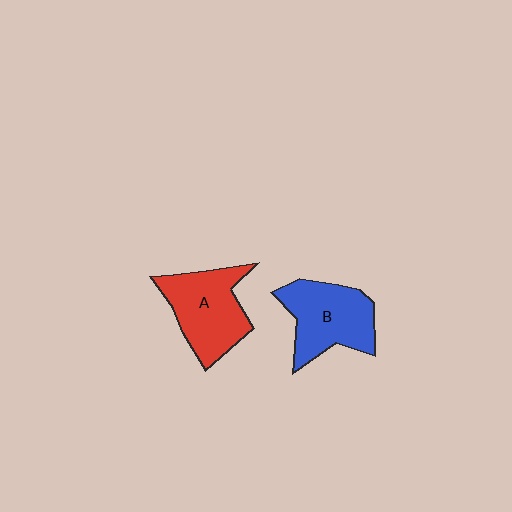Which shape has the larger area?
Shape A (red).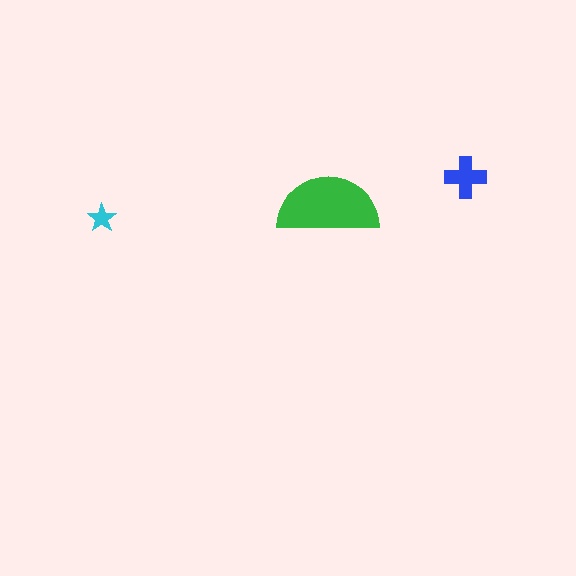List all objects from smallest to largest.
The cyan star, the blue cross, the green semicircle.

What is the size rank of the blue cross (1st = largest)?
2nd.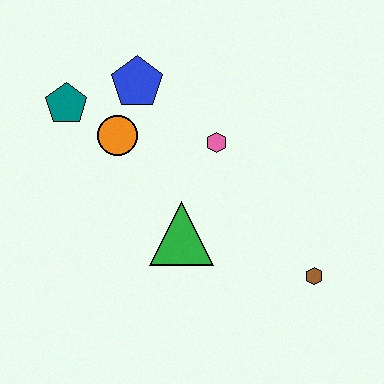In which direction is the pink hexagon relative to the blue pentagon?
The pink hexagon is to the right of the blue pentagon.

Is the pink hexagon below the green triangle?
No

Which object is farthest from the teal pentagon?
The brown hexagon is farthest from the teal pentagon.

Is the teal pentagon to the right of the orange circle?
No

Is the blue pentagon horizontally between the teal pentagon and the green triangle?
Yes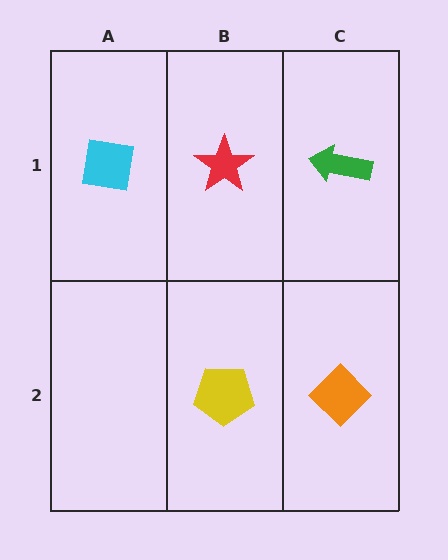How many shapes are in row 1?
3 shapes.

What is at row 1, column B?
A red star.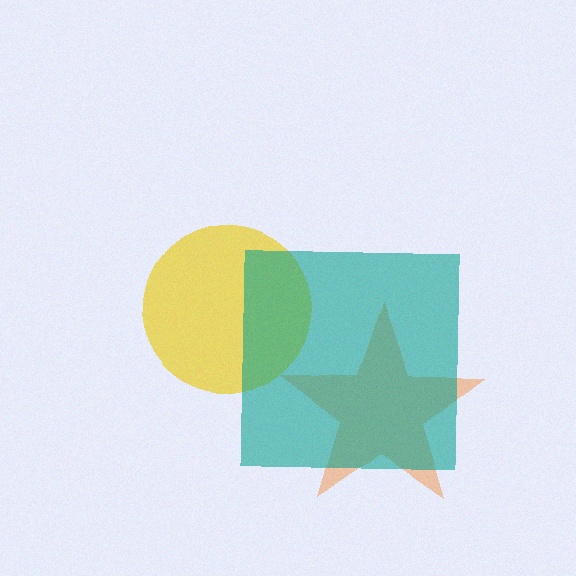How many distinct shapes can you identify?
There are 3 distinct shapes: a yellow circle, an orange star, a teal square.